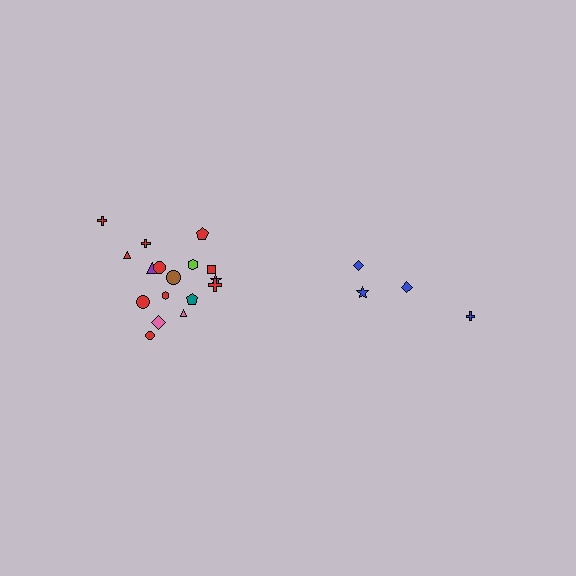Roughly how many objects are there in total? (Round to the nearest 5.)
Roughly 20 objects in total.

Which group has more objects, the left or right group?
The left group.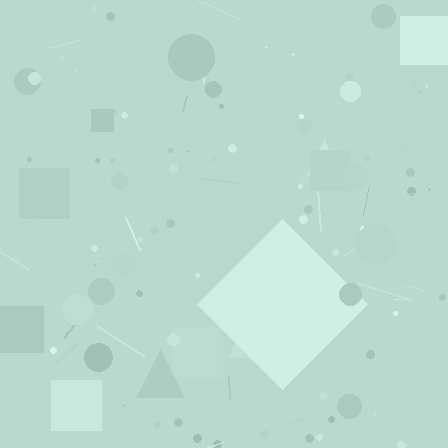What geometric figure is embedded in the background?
A diamond is embedded in the background.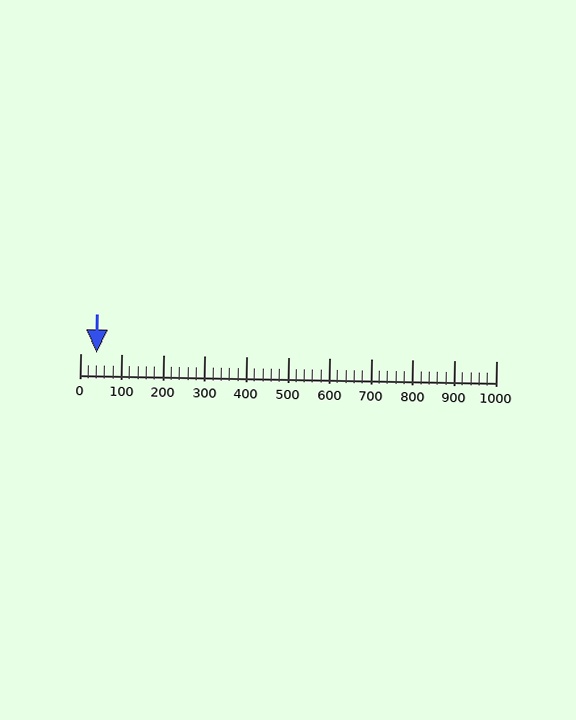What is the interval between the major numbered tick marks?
The major tick marks are spaced 100 units apart.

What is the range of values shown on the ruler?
The ruler shows values from 0 to 1000.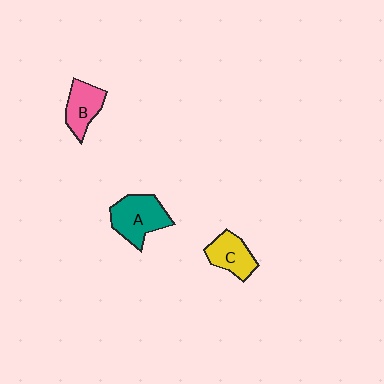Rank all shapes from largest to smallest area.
From largest to smallest: A (teal), C (yellow), B (pink).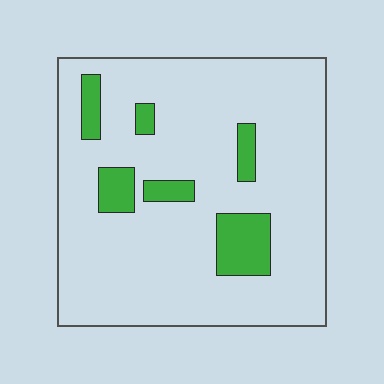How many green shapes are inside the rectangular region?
6.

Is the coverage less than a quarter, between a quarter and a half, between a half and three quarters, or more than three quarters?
Less than a quarter.